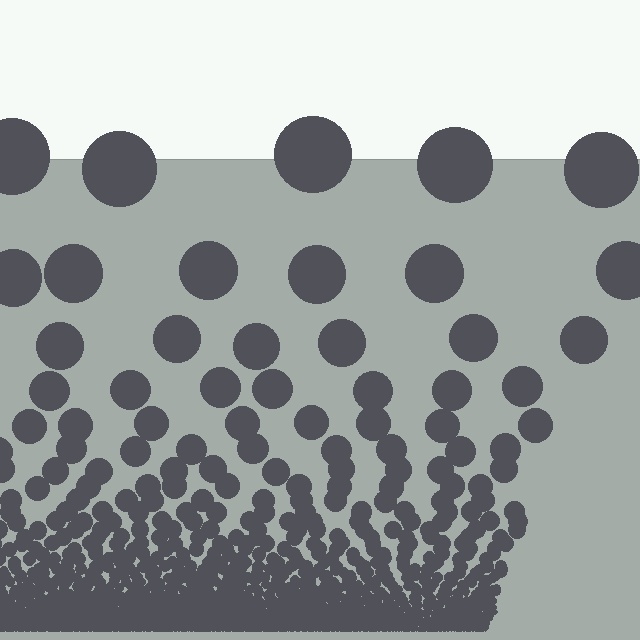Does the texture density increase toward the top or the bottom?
Density increases toward the bottom.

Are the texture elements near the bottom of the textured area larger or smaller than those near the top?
Smaller. The gradient is inverted — elements near the bottom are smaller and denser.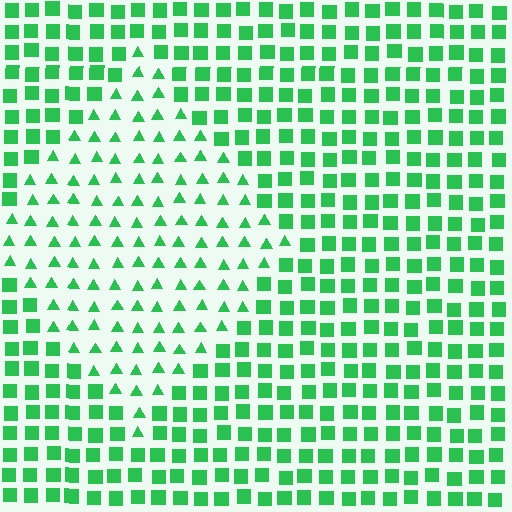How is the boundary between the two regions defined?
The boundary is defined by a change in element shape: triangles inside vs. squares outside. All elements share the same color and spacing.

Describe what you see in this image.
The image is filled with small green elements arranged in a uniform grid. A diamond-shaped region contains triangles, while the surrounding area contains squares. The boundary is defined purely by the change in element shape.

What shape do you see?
I see a diamond.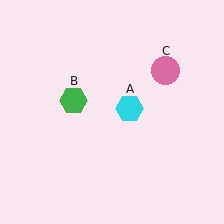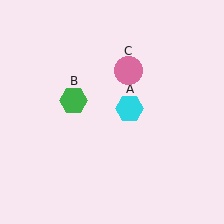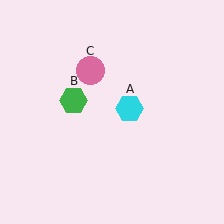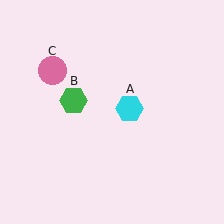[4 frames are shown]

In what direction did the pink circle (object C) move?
The pink circle (object C) moved left.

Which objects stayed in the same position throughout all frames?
Cyan hexagon (object A) and green hexagon (object B) remained stationary.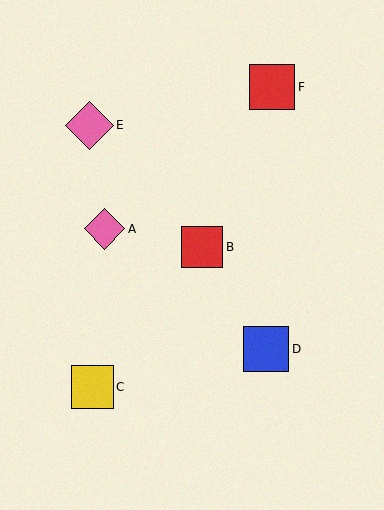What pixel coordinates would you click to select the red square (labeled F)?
Click at (272, 87) to select the red square F.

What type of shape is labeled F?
Shape F is a red square.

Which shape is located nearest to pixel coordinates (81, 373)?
The yellow square (labeled C) at (92, 387) is nearest to that location.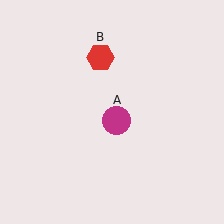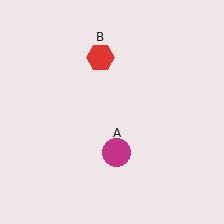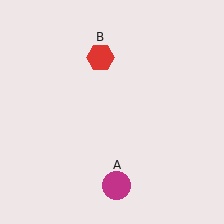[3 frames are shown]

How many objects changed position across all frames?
1 object changed position: magenta circle (object A).